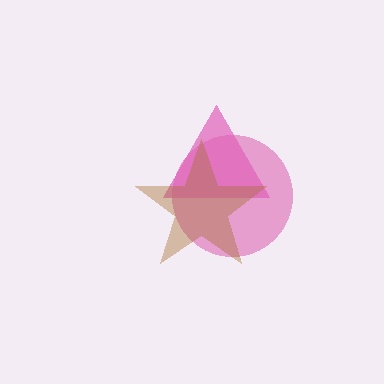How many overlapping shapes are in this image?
There are 3 overlapping shapes in the image.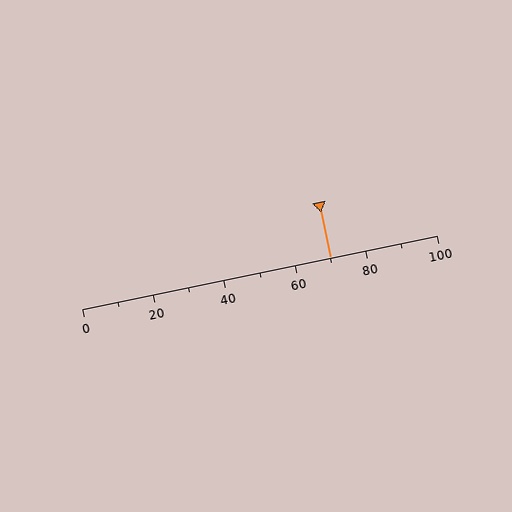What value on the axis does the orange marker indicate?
The marker indicates approximately 70.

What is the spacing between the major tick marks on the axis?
The major ticks are spaced 20 apart.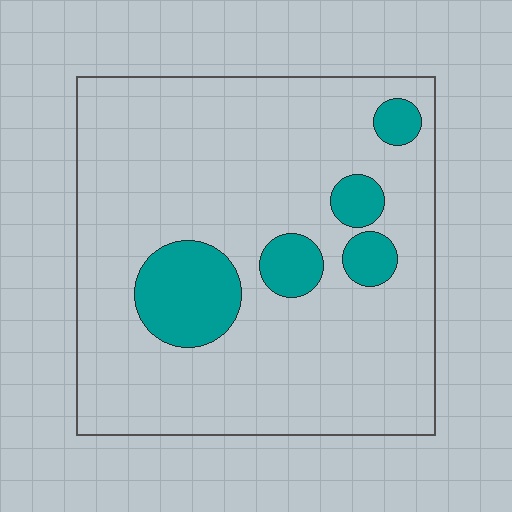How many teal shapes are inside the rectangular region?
5.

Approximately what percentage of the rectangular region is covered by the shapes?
Approximately 15%.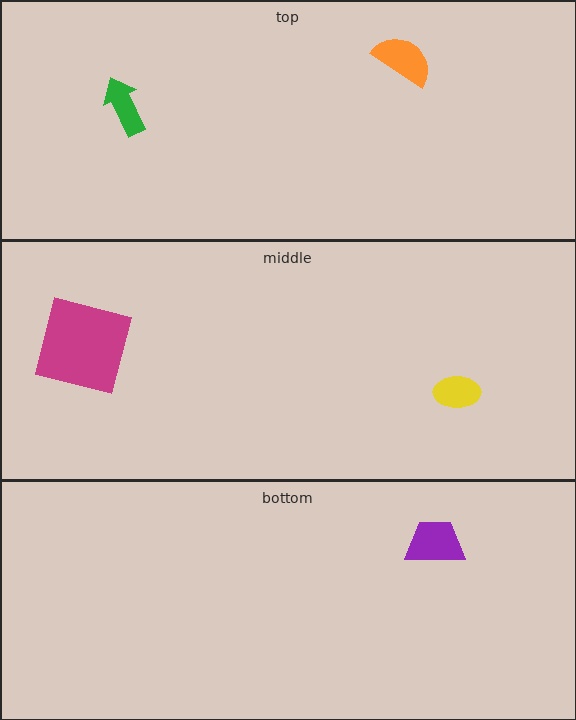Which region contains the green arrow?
The top region.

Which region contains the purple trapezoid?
The bottom region.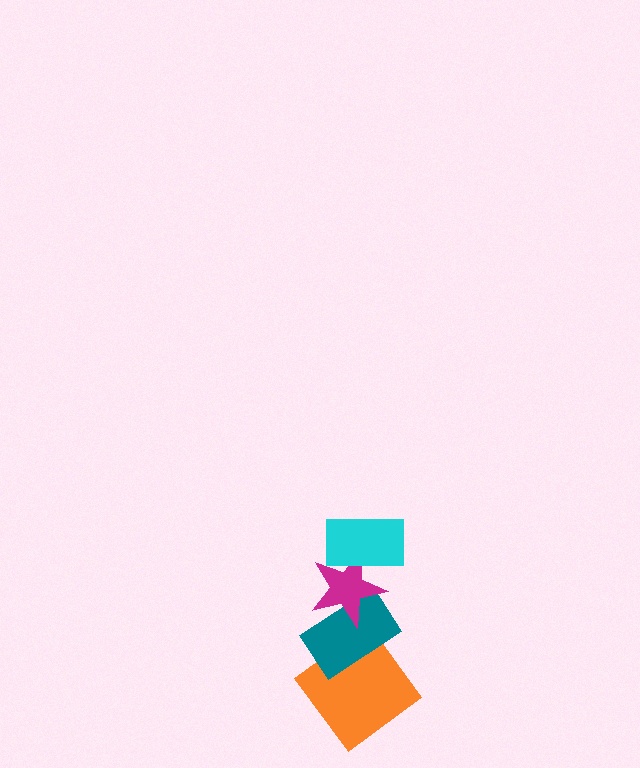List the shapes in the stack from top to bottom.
From top to bottom: the cyan rectangle, the magenta star, the teal rectangle, the orange diamond.